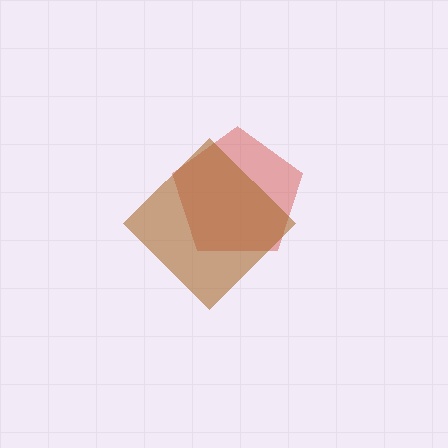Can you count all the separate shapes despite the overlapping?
Yes, there are 2 separate shapes.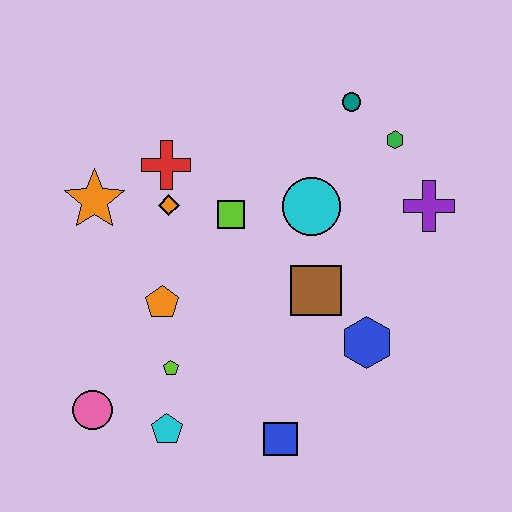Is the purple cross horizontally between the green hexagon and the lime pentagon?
No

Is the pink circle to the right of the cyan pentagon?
No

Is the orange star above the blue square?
Yes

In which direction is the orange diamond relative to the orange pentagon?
The orange diamond is above the orange pentagon.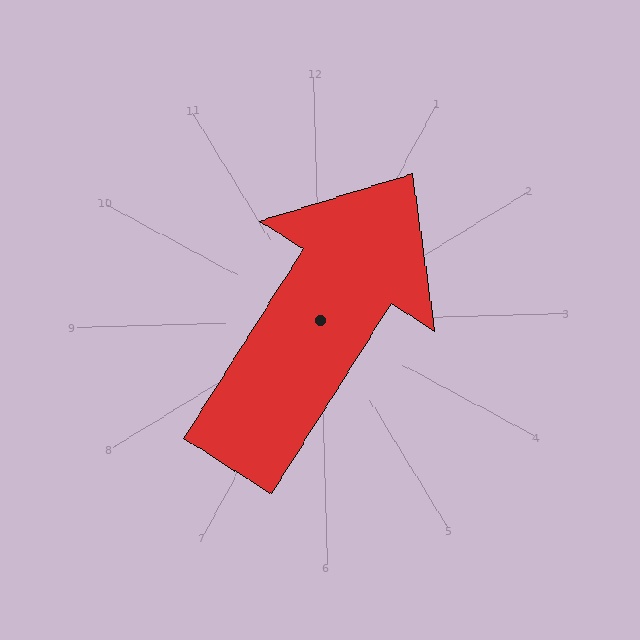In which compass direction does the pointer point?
Northeast.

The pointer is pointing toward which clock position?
Roughly 1 o'clock.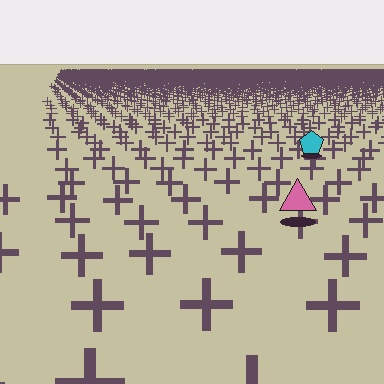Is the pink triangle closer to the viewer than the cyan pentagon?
Yes. The pink triangle is closer — you can tell from the texture gradient: the ground texture is coarser near it.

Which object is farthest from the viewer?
The cyan pentagon is farthest from the viewer. It appears smaller and the ground texture around it is denser.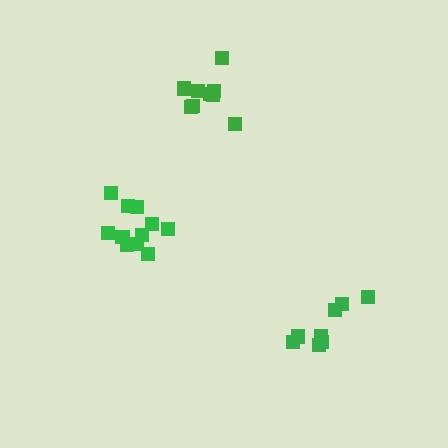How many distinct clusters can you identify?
There are 3 distinct clusters.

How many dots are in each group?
Group 1: 11 dots, Group 2: 9 dots, Group 3: 8 dots (28 total).